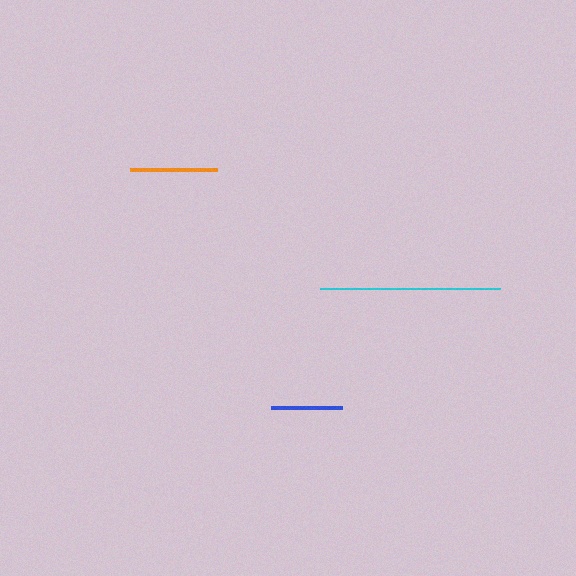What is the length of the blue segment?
The blue segment is approximately 72 pixels long.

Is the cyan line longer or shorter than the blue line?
The cyan line is longer than the blue line.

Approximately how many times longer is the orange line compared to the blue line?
The orange line is approximately 1.2 times the length of the blue line.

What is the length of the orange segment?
The orange segment is approximately 86 pixels long.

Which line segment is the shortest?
The blue line is the shortest at approximately 72 pixels.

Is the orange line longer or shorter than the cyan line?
The cyan line is longer than the orange line.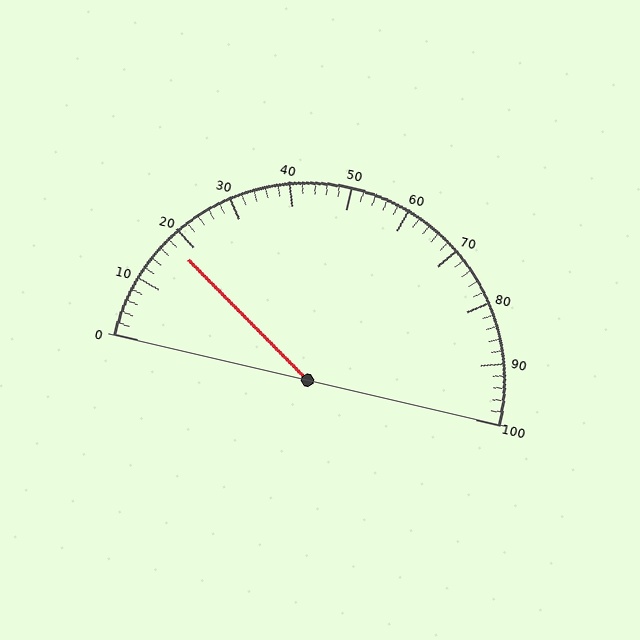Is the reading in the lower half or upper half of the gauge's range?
The reading is in the lower half of the range (0 to 100).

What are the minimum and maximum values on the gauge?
The gauge ranges from 0 to 100.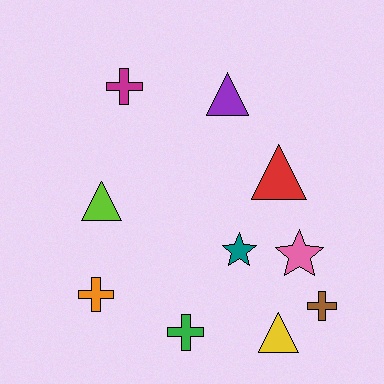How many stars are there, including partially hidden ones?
There are 2 stars.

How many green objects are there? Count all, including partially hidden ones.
There is 1 green object.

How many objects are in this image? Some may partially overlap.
There are 10 objects.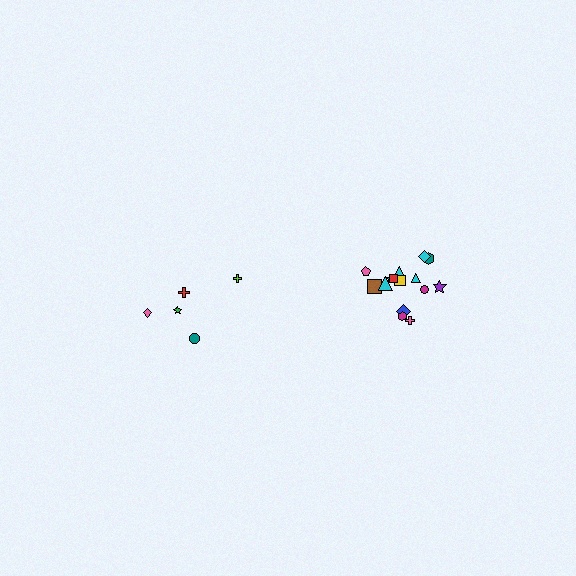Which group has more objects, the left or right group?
The right group.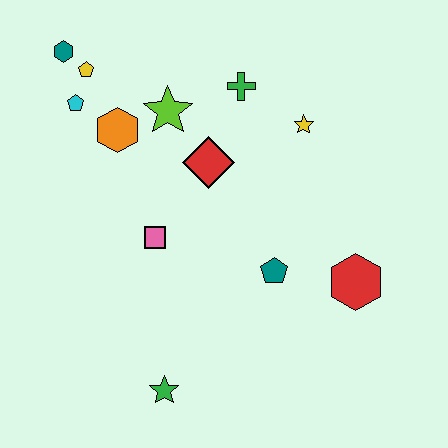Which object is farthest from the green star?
The teal hexagon is farthest from the green star.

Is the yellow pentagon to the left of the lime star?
Yes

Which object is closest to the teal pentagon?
The red hexagon is closest to the teal pentagon.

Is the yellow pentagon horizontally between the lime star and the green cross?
No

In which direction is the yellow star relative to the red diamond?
The yellow star is to the right of the red diamond.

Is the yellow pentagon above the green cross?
Yes